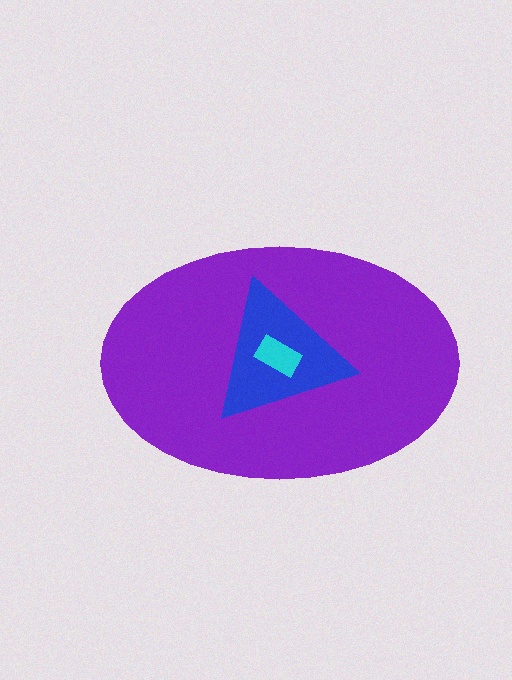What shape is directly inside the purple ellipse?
The blue triangle.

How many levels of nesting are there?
3.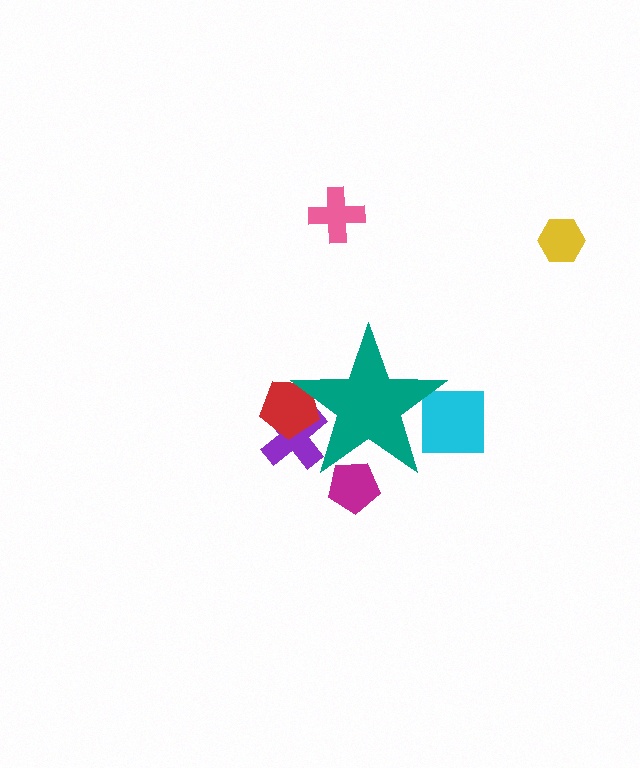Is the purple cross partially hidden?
Yes, the purple cross is partially hidden behind the teal star.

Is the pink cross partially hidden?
No, the pink cross is fully visible.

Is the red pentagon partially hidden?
Yes, the red pentagon is partially hidden behind the teal star.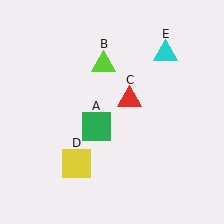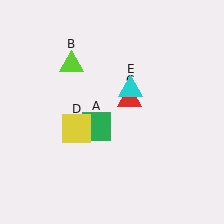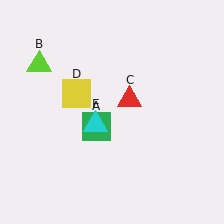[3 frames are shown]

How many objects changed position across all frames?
3 objects changed position: lime triangle (object B), yellow square (object D), cyan triangle (object E).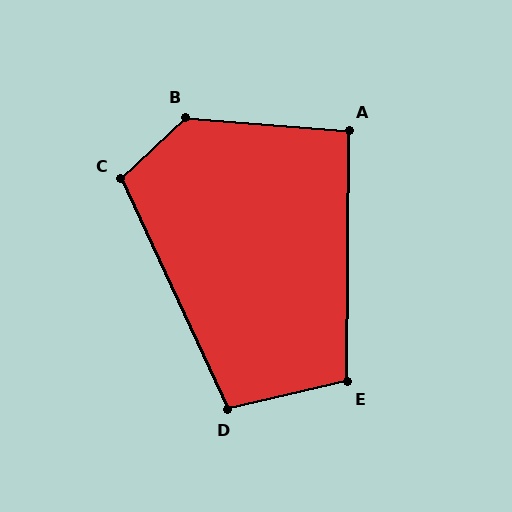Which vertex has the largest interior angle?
B, at approximately 132 degrees.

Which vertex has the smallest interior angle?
A, at approximately 95 degrees.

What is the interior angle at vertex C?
Approximately 109 degrees (obtuse).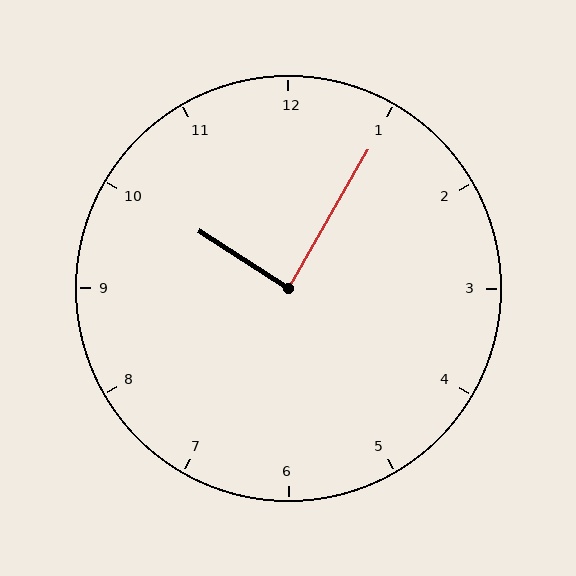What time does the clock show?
10:05.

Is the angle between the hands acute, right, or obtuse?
It is right.